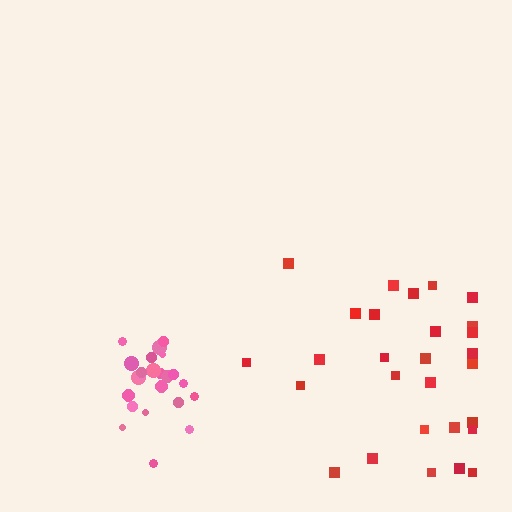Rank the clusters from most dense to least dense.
pink, red.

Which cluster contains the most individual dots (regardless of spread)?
Red (29).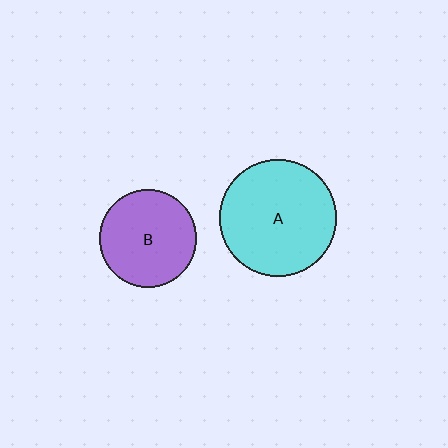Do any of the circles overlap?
No, none of the circles overlap.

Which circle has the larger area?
Circle A (cyan).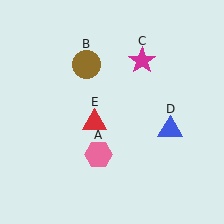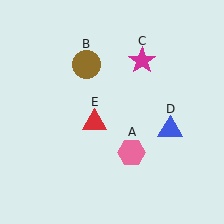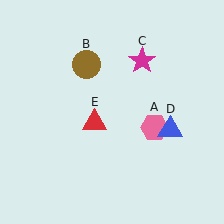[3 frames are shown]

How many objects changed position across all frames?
1 object changed position: pink hexagon (object A).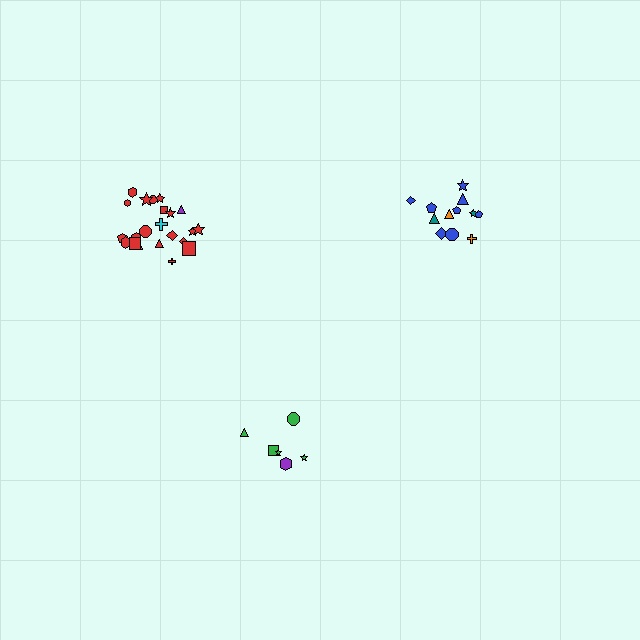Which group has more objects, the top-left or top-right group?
The top-left group.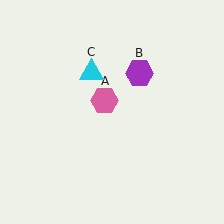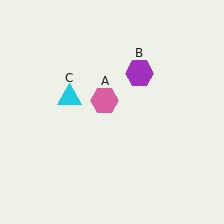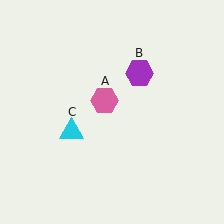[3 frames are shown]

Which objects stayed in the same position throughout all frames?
Pink hexagon (object A) and purple hexagon (object B) remained stationary.